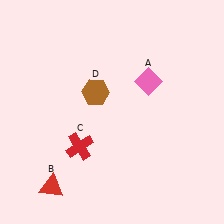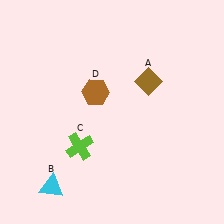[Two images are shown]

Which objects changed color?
A changed from pink to brown. B changed from red to cyan. C changed from red to lime.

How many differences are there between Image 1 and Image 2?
There are 3 differences between the two images.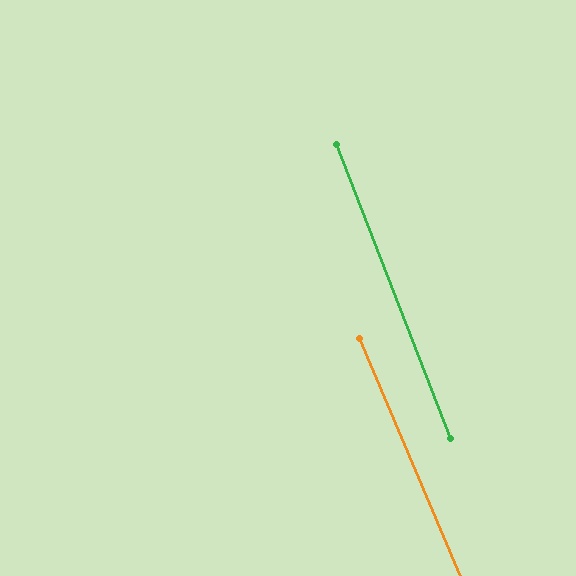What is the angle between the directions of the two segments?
Approximately 2 degrees.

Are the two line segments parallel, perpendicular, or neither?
Parallel — their directions differ by only 1.6°.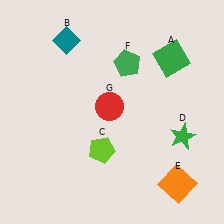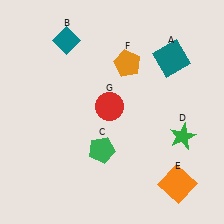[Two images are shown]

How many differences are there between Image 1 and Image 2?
There are 3 differences between the two images.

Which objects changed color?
A changed from green to teal. C changed from lime to green. F changed from green to orange.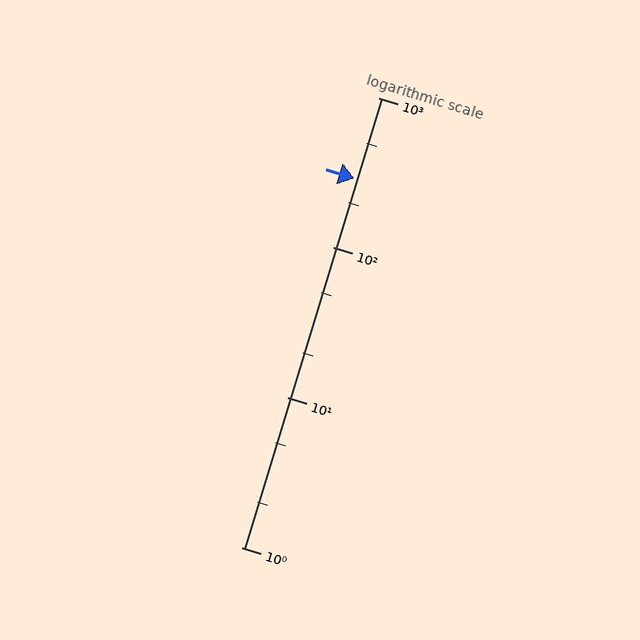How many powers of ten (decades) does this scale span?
The scale spans 3 decades, from 1 to 1000.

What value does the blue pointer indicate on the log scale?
The pointer indicates approximately 290.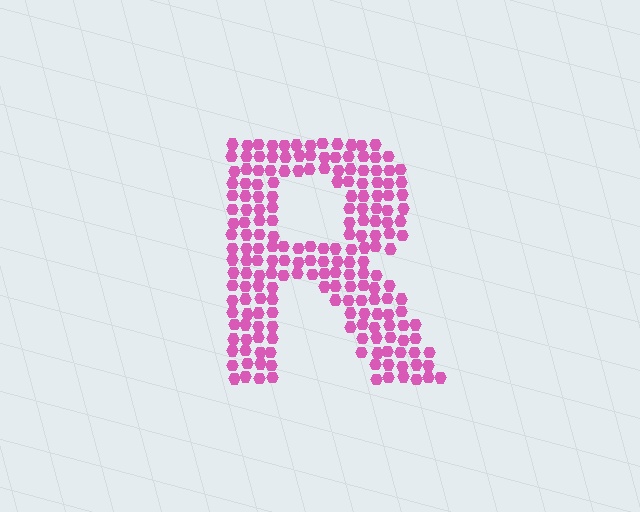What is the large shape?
The large shape is the letter R.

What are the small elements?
The small elements are hexagons.